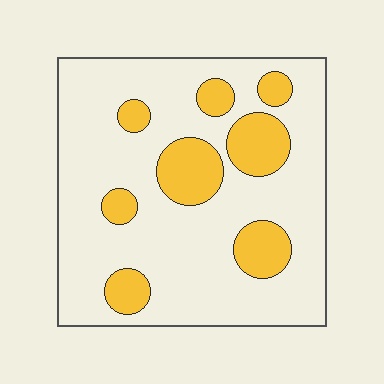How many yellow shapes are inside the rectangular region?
8.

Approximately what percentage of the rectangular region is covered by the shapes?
Approximately 20%.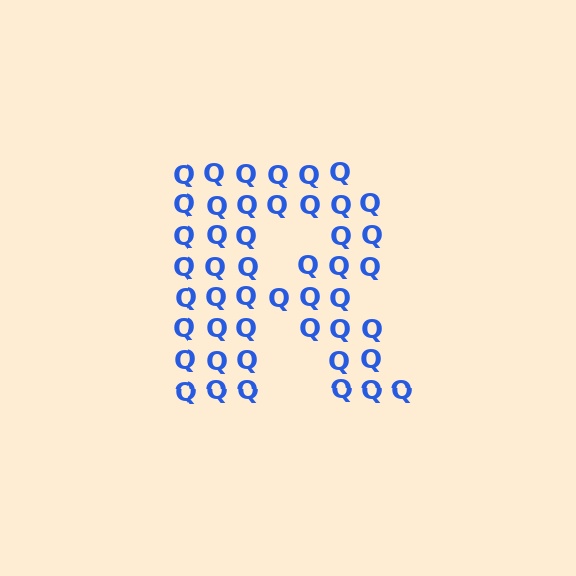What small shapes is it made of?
It is made of small letter Q's.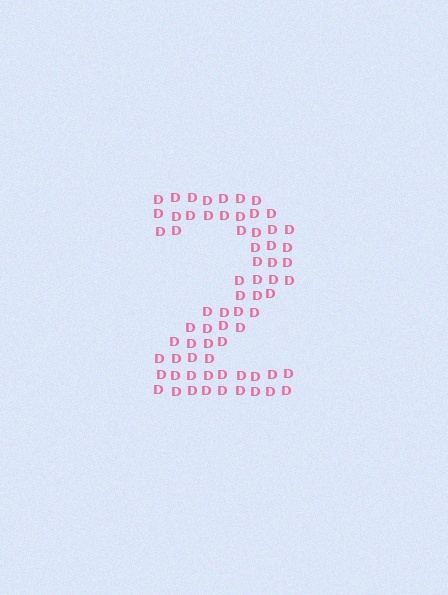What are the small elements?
The small elements are letter D's.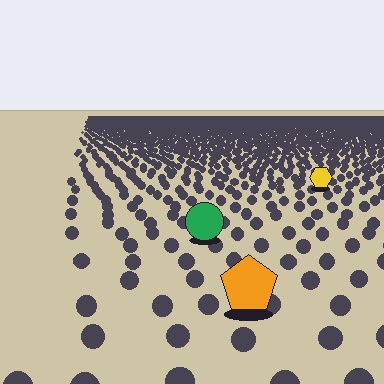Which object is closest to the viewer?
The orange pentagon is closest. The texture marks near it are larger and more spread out.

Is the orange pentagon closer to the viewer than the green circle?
Yes. The orange pentagon is closer — you can tell from the texture gradient: the ground texture is coarser near it.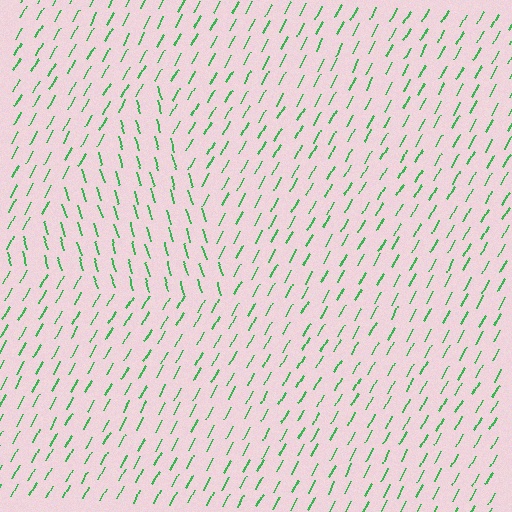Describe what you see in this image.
The image is filled with small green line segments. A triangle region in the image has lines oriented differently from the surrounding lines, creating a visible texture boundary.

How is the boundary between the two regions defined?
The boundary is defined purely by a change in line orientation (approximately 45 degrees difference). All lines are the same color and thickness.